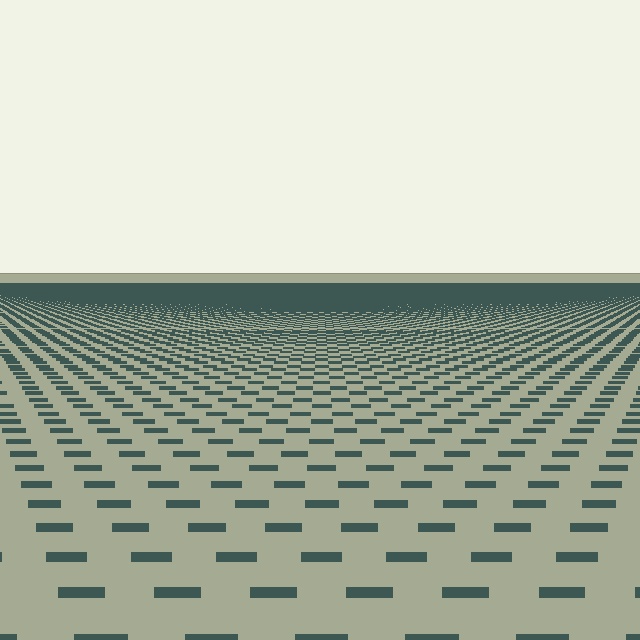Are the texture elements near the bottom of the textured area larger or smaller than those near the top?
Larger. Near the bottom, elements are closer to the viewer and appear at a bigger on-screen size.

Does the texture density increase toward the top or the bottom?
Density increases toward the top.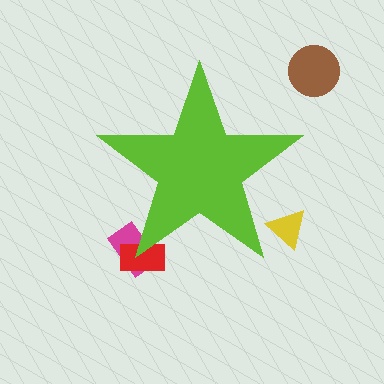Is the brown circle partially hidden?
No, the brown circle is fully visible.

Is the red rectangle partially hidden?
Yes, the red rectangle is partially hidden behind the lime star.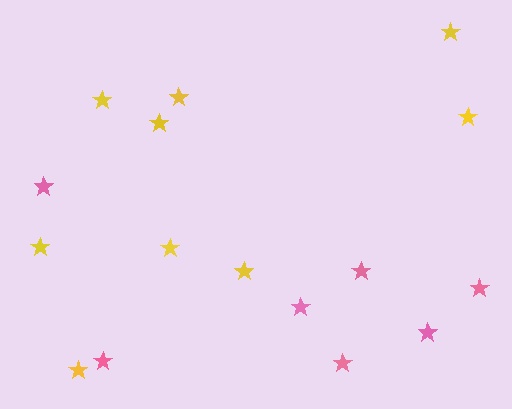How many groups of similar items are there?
There are 2 groups: one group of yellow stars (9) and one group of pink stars (7).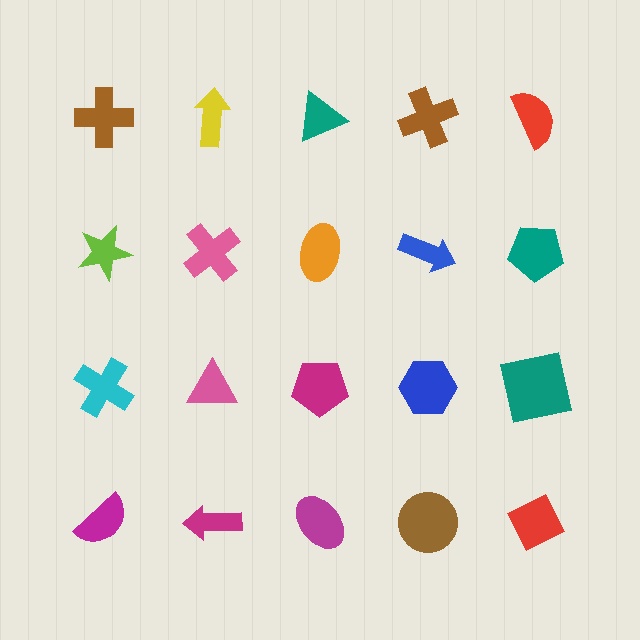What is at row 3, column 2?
A pink triangle.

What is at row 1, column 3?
A teal triangle.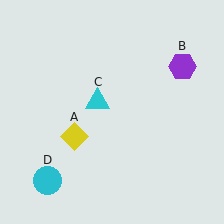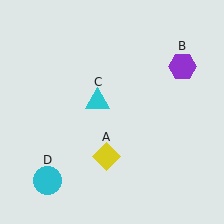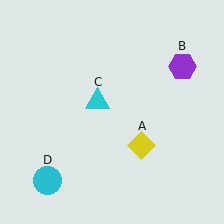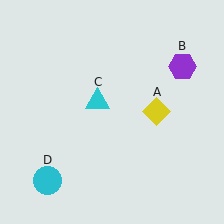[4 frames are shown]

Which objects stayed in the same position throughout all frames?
Purple hexagon (object B) and cyan triangle (object C) and cyan circle (object D) remained stationary.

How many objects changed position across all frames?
1 object changed position: yellow diamond (object A).